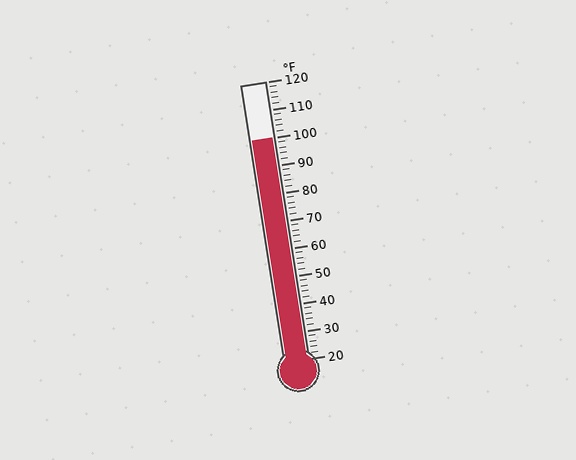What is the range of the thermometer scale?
The thermometer scale ranges from 20°F to 120°F.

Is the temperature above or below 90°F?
The temperature is above 90°F.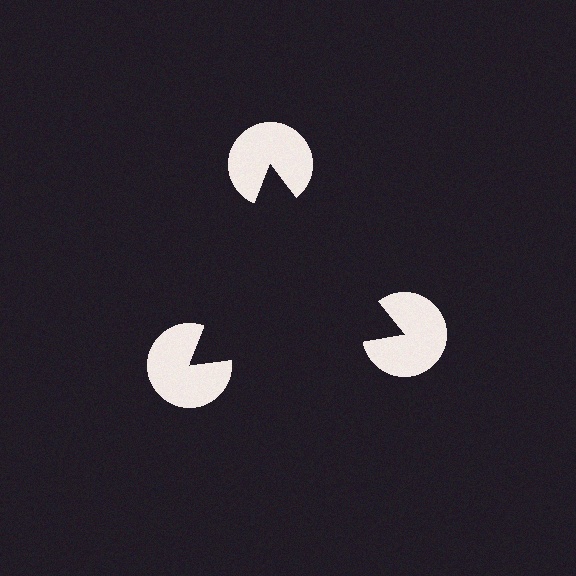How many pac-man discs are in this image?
There are 3 — one at each vertex of the illusory triangle.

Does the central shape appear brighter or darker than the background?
It typically appears slightly darker than the background, even though no actual brightness change is drawn.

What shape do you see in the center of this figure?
An illusory triangle — its edges are inferred from the aligned wedge cuts in the pac-man discs, not physically drawn.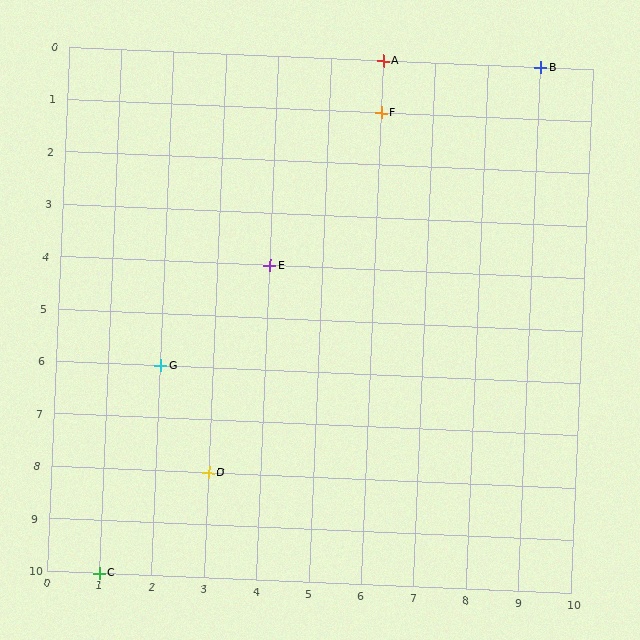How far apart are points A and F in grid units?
Points A and F are 1 row apart.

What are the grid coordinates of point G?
Point G is at grid coordinates (2, 6).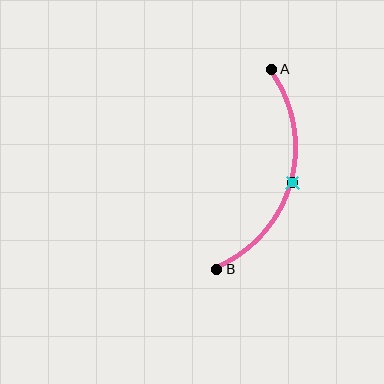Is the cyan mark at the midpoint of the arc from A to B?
Yes. The cyan mark lies on the arc at equal arc-length from both A and B — it is the arc midpoint.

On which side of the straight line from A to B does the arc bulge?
The arc bulges to the right of the straight line connecting A and B.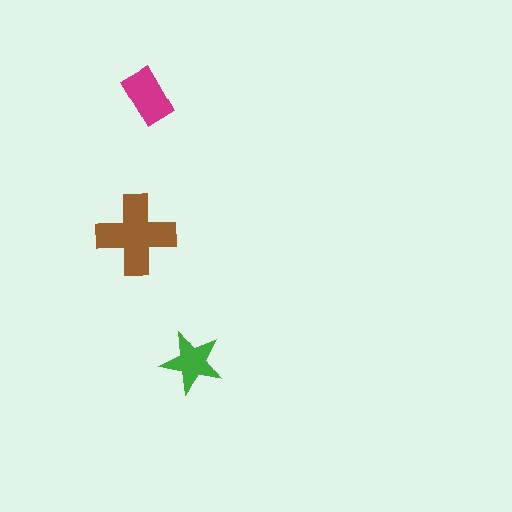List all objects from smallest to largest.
The green star, the magenta rectangle, the brown cross.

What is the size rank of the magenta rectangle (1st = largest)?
2nd.